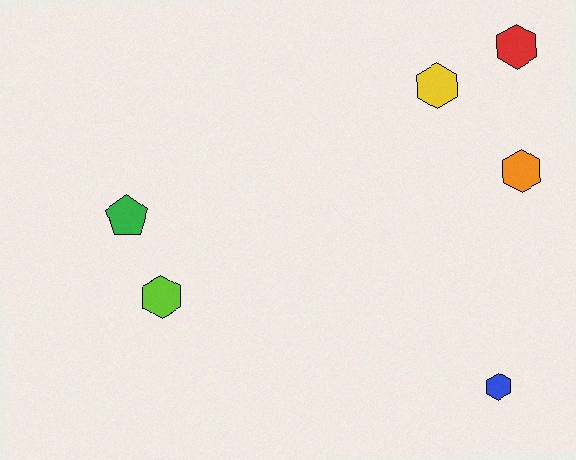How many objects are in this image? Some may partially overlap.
There are 6 objects.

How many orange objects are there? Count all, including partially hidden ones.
There is 1 orange object.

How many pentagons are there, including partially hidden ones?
There is 1 pentagon.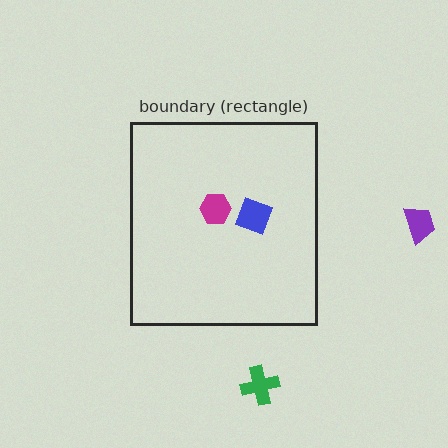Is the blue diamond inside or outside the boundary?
Inside.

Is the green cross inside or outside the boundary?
Outside.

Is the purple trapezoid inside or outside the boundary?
Outside.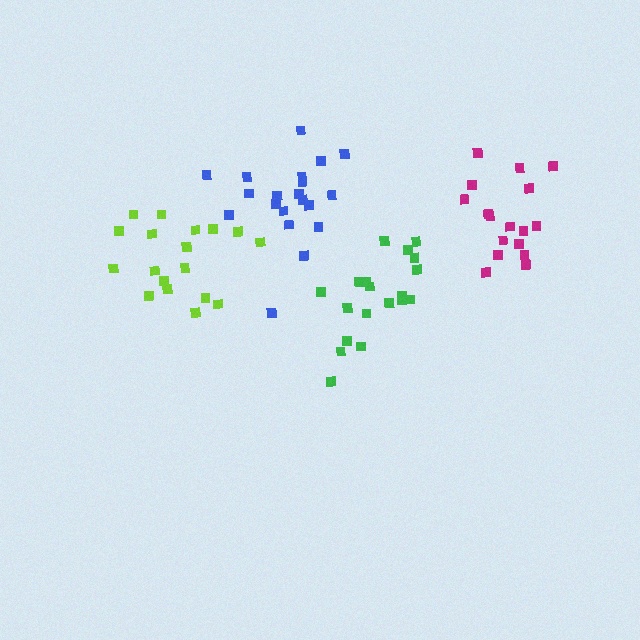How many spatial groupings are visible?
There are 4 spatial groupings.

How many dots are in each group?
Group 1: 19 dots, Group 2: 20 dots, Group 3: 17 dots, Group 4: 18 dots (74 total).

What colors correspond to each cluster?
The clusters are colored: green, blue, magenta, lime.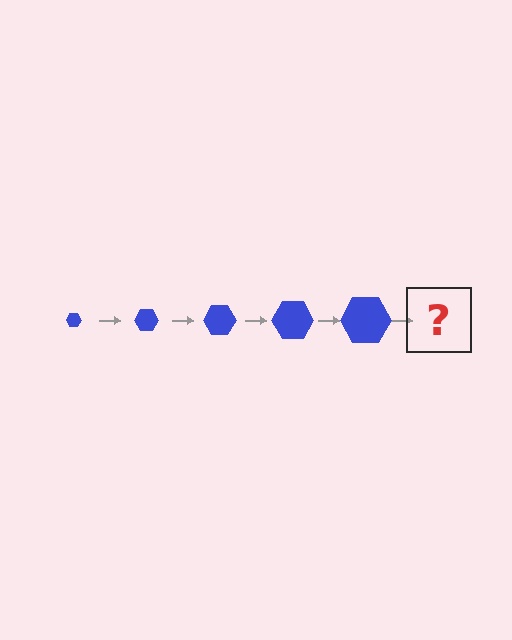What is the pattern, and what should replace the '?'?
The pattern is that the hexagon gets progressively larger each step. The '?' should be a blue hexagon, larger than the previous one.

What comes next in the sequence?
The next element should be a blue hexagon, larger than the previous one.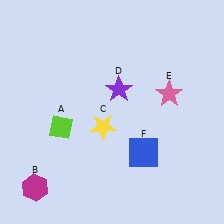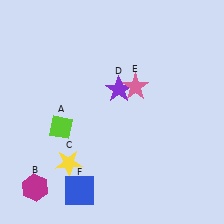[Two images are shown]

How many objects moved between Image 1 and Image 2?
3 objects moved between the two images.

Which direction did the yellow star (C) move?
The yellow star (C) moved down.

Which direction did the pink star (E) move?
The pink star (E) moved left.